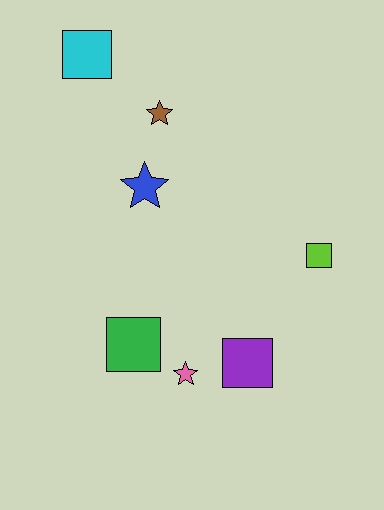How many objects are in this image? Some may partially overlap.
There are 7 objects.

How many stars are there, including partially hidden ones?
There are 3 stars.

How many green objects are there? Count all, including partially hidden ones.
There is 1 green object.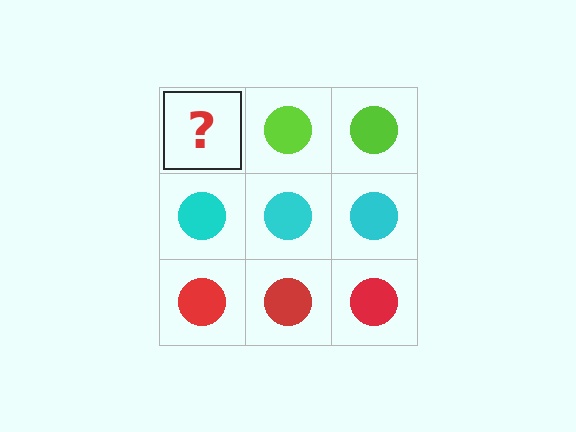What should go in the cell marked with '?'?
The missing cell should contain a lime circle.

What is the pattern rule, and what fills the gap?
The rule is that each row has a consistent color. The gap should be filled with a lime circle.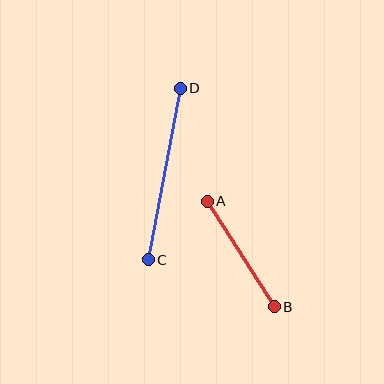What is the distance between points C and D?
The distance is approximately 174 pixels.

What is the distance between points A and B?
The distance is approximately 125 pixels.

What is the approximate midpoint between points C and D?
The midpoint is at approximately (164, 174) pixels.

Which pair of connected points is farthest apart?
Points C and D are farthest apart.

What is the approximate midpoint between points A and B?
The midpoint is at approximately (241, 254) pixels.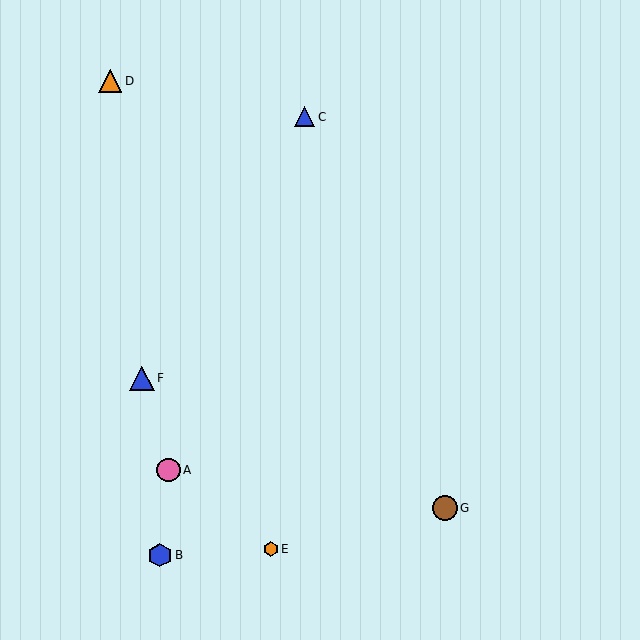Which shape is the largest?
The brown circle (labeled G) is the largest.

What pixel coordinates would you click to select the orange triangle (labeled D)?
Click at (110, 81) to select the orange triangle D.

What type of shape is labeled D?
Shape D is an orange triangle.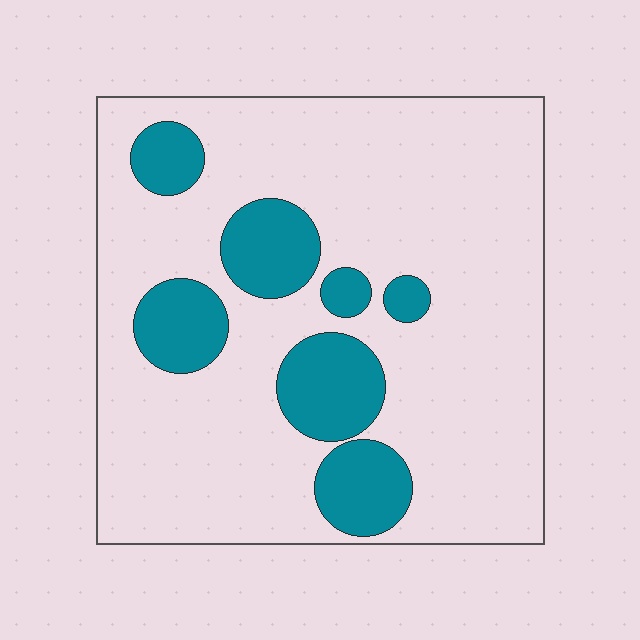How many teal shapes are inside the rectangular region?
7.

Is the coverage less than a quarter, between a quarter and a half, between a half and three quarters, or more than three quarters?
Less than a quarter.